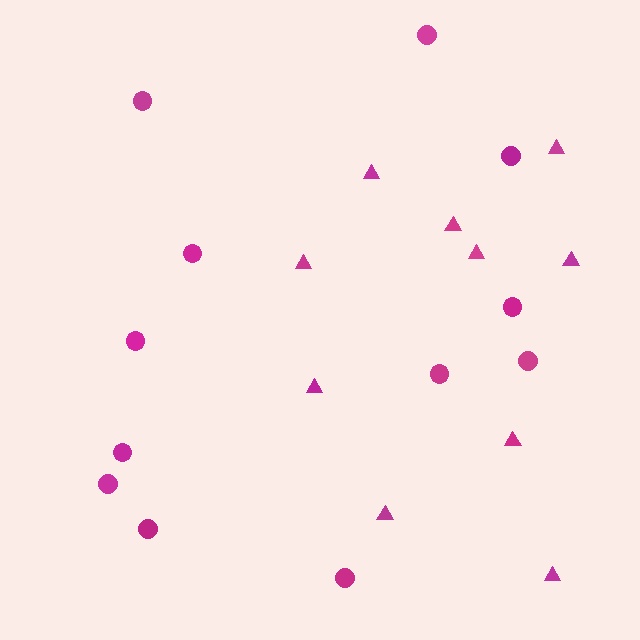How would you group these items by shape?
There are 2 groups: one group of triangles (10) and one group of circles (12).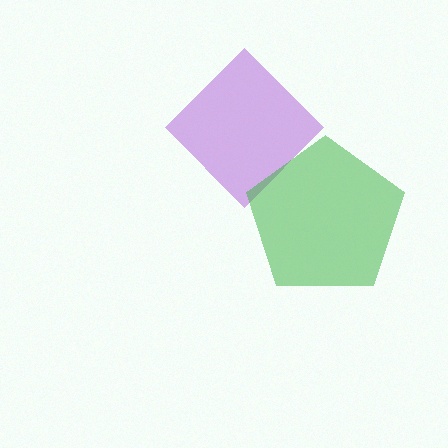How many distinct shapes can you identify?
There are 2 distinct shapes: a purple diamond, a green pentagon.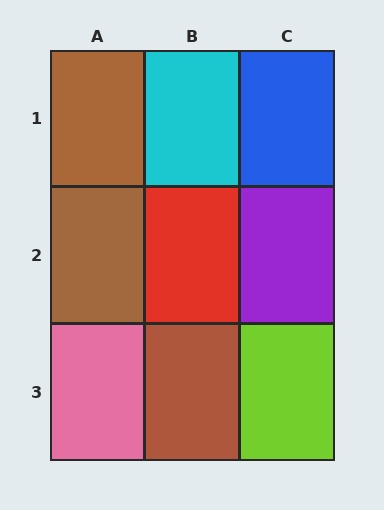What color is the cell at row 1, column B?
Cyan.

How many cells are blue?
1 cell is blue.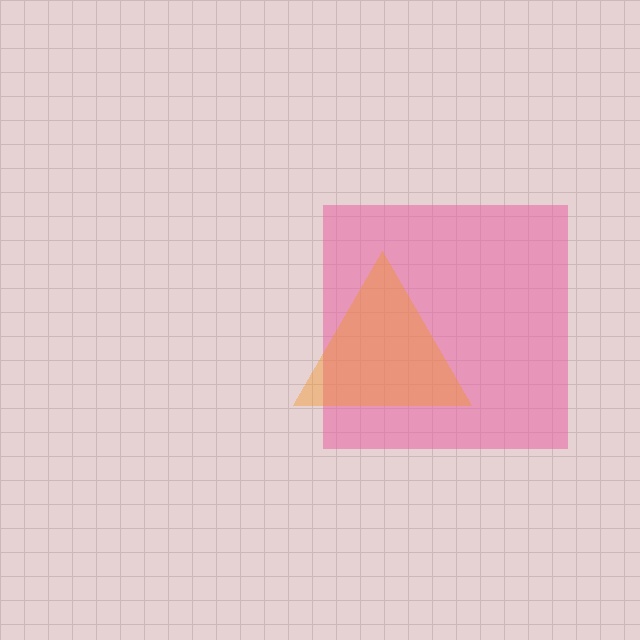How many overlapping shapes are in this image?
There are 2 overlapping shapes in the image.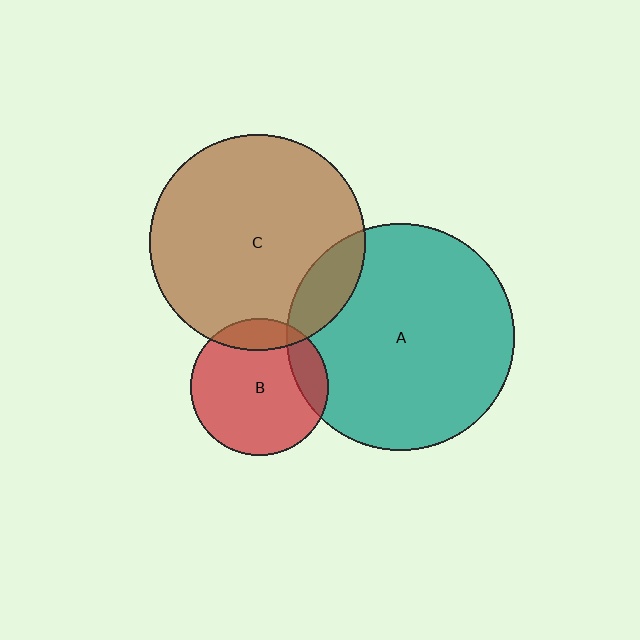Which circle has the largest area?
Circle A (teal).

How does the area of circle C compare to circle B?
Approximately 2.5 times.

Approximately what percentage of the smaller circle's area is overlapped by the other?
Approximately 15%.